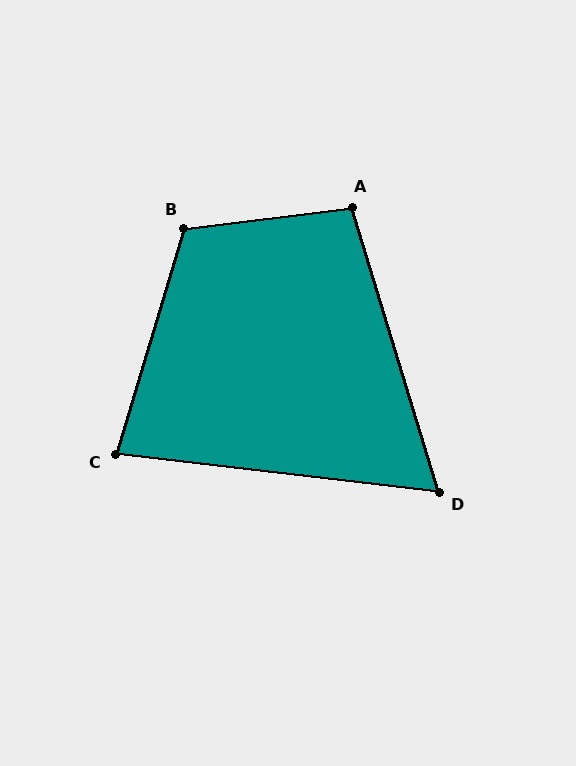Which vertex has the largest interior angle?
B, at approximately 114 degrees.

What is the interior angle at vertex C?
Approximately 80 degrees (acute).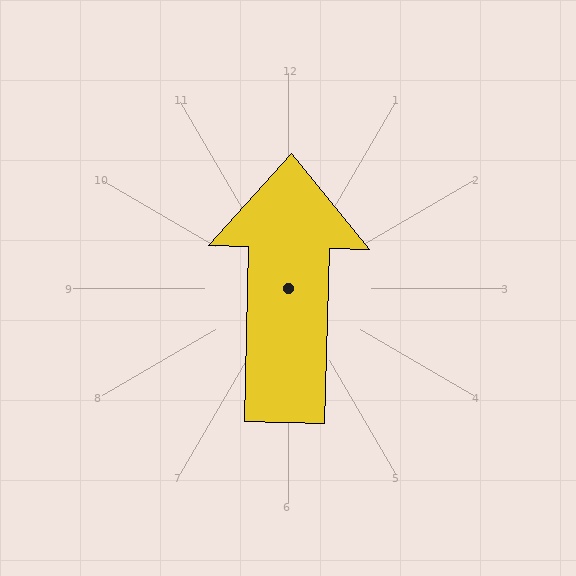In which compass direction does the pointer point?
North.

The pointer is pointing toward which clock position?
Roughly 12 o'clock.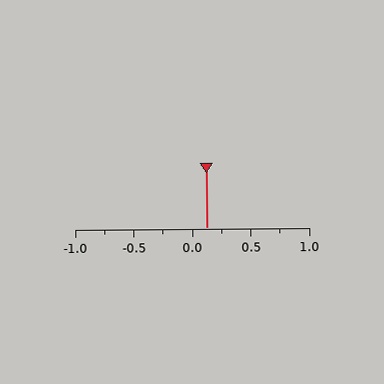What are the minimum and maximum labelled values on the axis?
The axis runs from -1.0 to 1.0.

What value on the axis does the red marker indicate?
The marker indicates approximately 0.12.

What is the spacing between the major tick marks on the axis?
The major ticks are spaced 0.5 apart.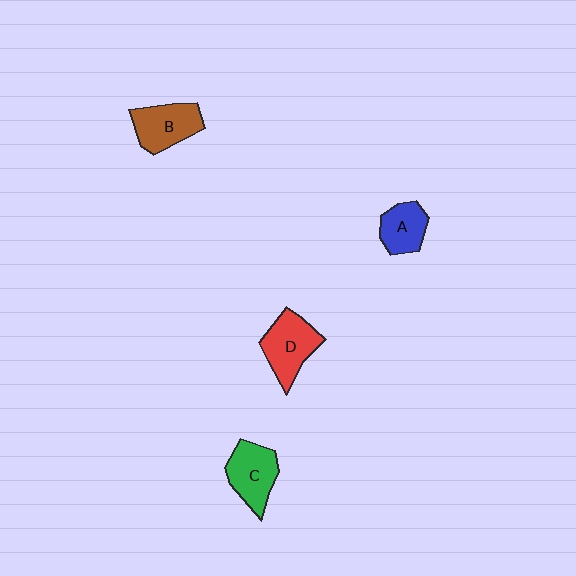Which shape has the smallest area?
Shape A (blue).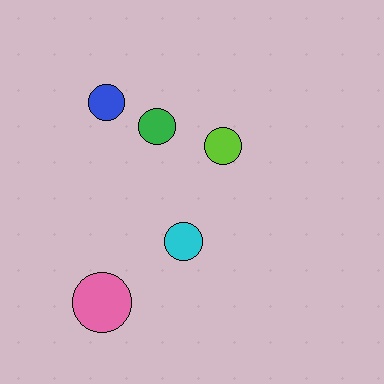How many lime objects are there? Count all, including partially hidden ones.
There is 1 lime object.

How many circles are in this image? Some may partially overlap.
There are 5 circles.